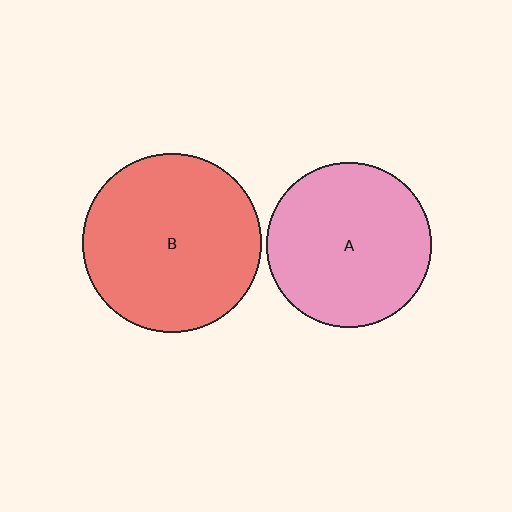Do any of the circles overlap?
No, none of the circles overlap.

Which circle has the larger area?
Circle B (red).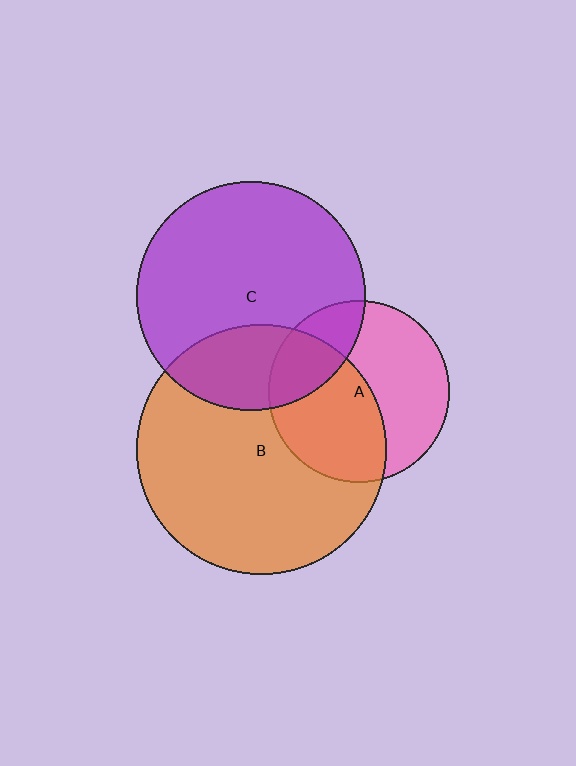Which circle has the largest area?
Circle B (orange).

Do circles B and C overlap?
Yes.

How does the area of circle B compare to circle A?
Approximately 1.9 times.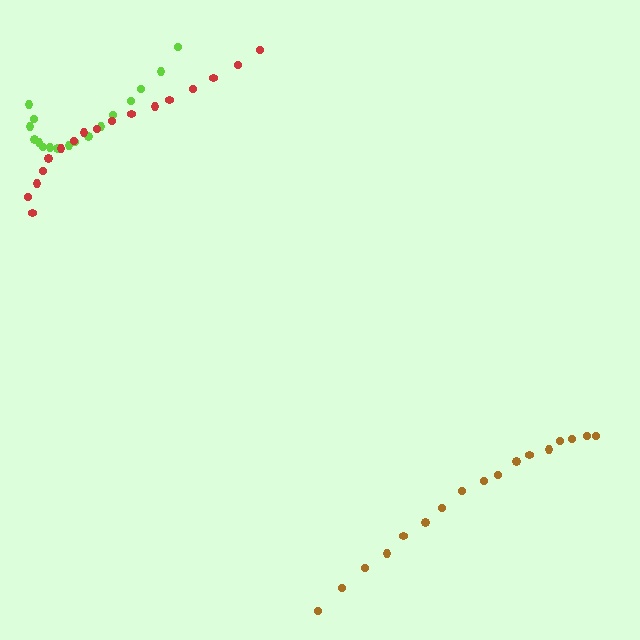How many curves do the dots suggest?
There are 3 distinct paths.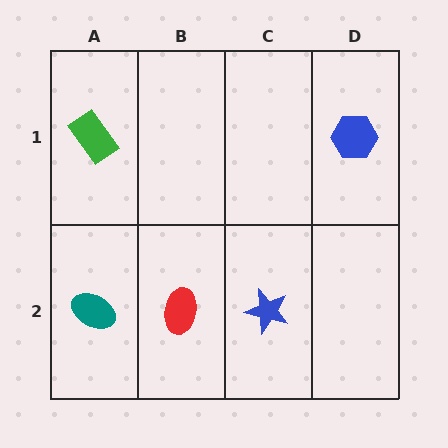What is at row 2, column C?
A blue star.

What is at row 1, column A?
A green rectangle.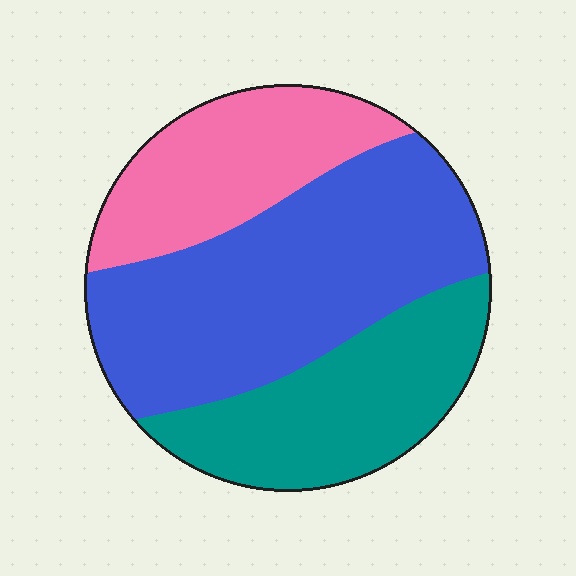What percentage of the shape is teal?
Teal covers 29% of the shape.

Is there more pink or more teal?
Teal.